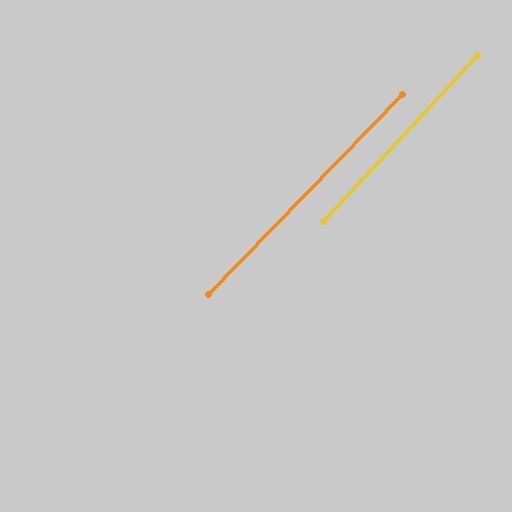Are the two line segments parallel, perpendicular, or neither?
Parallel — their directions differ by only 1.5°.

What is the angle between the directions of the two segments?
Approximately 1 degree.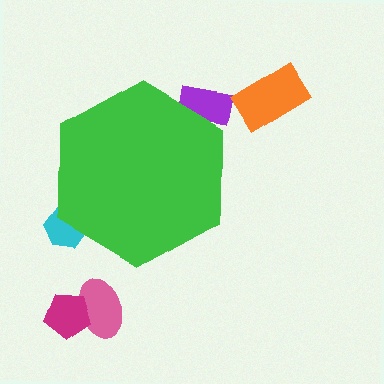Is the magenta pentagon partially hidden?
No, the magenta pentagon is fully visible.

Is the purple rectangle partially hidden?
Yes, the purple rectangle is partially hidden behind the green hexagon.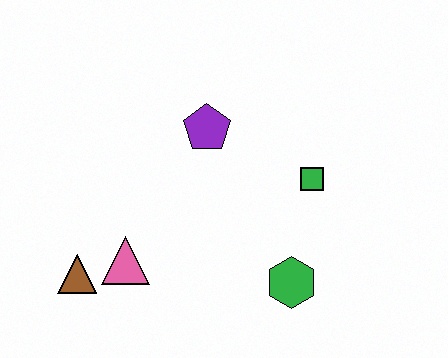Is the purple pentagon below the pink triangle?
No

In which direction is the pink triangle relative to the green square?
The pink triangle is to the left of the green square.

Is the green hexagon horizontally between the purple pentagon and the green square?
Yes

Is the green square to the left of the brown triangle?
No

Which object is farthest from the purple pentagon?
The brown triangle is farthest from the purple pentagon.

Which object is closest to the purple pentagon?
The green square is closest to the purple pentagon.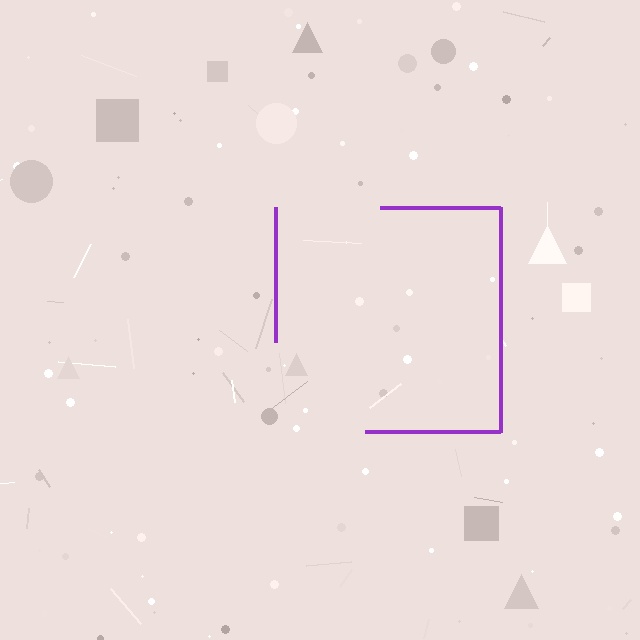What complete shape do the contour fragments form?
The contour fragments form a square.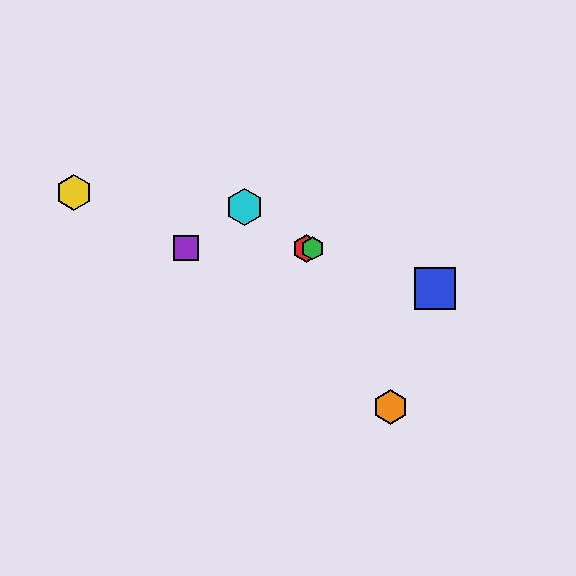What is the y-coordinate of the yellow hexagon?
The yellow hexagon is at y≈192.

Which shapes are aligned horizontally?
The red hexagon, the green hexagon, the purple square are aligned horizontally.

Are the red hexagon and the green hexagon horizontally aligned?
Yes, both are at y≈248.